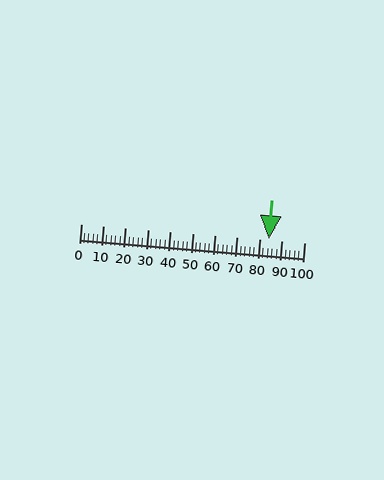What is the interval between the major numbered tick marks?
The major tick marks are spaced 10 units apart.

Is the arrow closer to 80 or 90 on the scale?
The arrow is closer to 80.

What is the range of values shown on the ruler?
The ruler shows values from 0 to 100.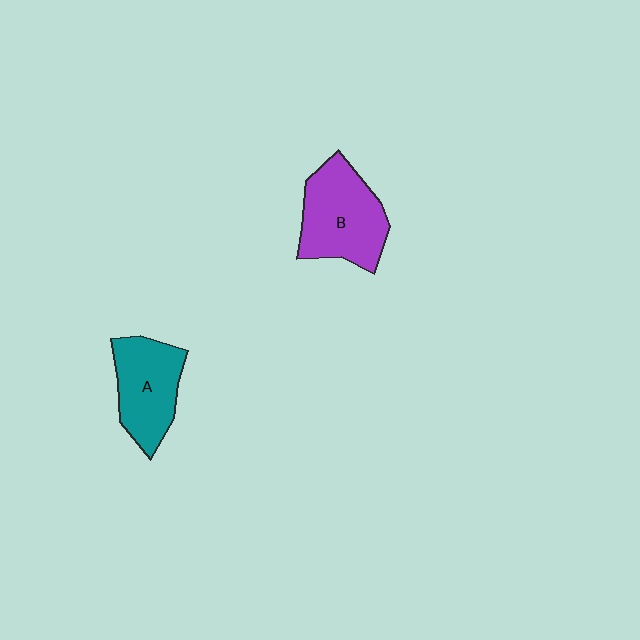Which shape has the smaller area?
Shape A (teal).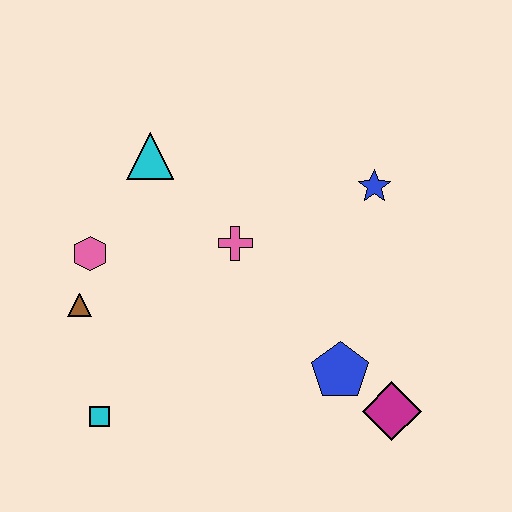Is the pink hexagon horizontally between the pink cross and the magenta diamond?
No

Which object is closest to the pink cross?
The cyan triangle is closest to the pink cross.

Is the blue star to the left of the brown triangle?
No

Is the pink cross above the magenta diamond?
Yes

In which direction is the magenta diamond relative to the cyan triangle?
The magenta diamond is below the cyan triangle.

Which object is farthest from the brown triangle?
The magenta diamond is farthest from the brown triangle.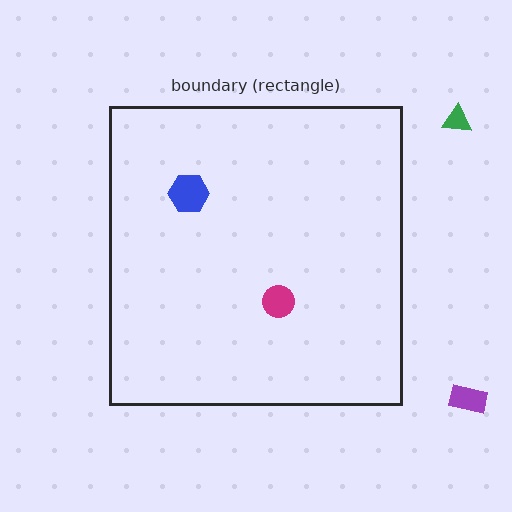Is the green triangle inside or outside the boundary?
Outside.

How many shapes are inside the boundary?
2 inside, 2 outside.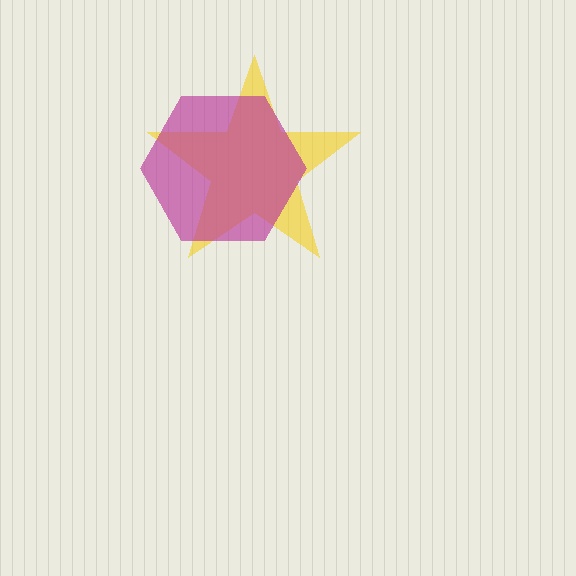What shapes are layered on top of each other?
The layered shapes are: a yellow star, a magenta hexagon.